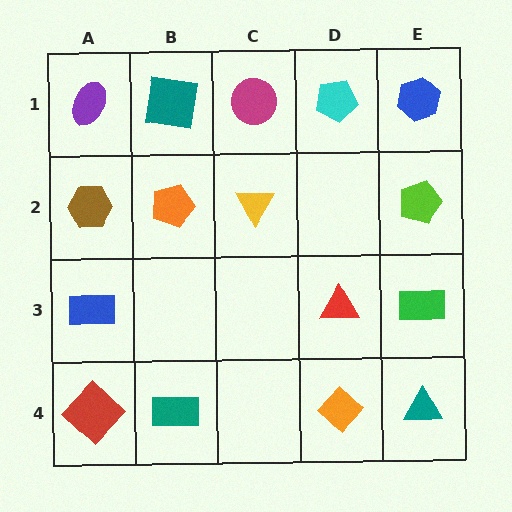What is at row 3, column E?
A green rectangle.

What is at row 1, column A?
A purple ellipse.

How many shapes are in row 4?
4 shapes.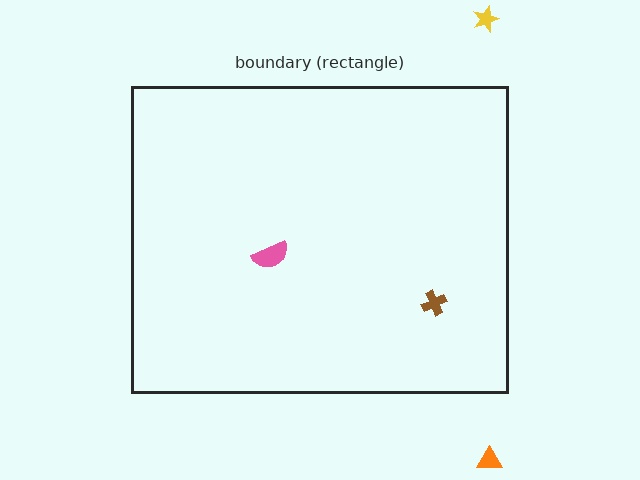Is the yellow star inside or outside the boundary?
Outside.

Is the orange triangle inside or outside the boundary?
Outside.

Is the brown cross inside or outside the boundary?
Inside.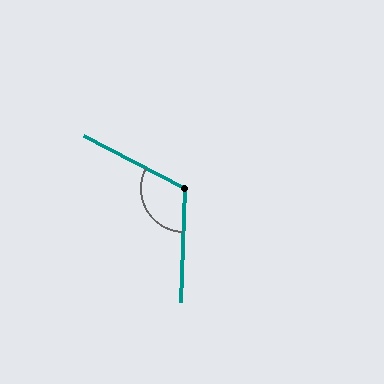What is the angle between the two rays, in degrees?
Approximately 116 degrees.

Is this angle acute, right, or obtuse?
It is obtuse.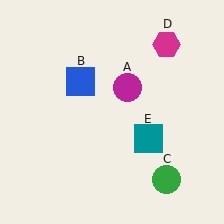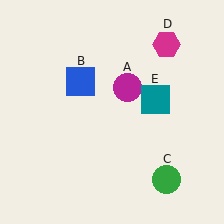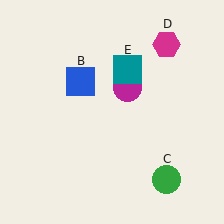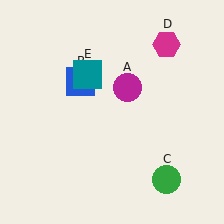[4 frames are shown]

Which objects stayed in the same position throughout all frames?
Magenta circle (object A) and blue square (object B) and green circle (object C) and magenta hexagon (object D) remained stationary.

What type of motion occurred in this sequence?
The teal square (object E) rotated counterclockwise around the center of the scene.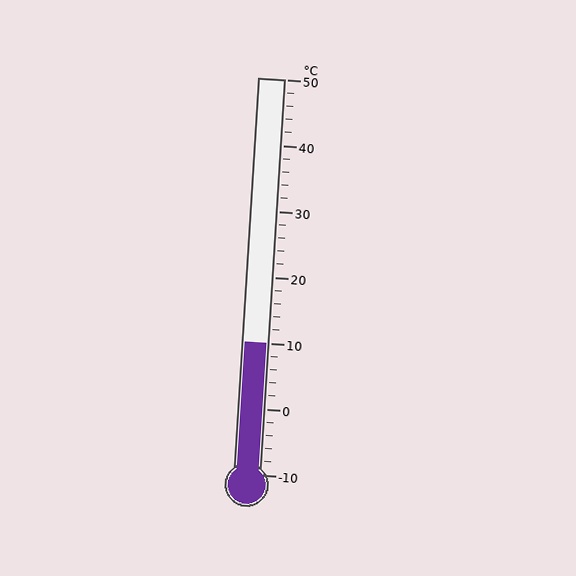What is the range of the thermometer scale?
The thermometer scale ranges from -10°C to 50°C.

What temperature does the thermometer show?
The thermometer shows approximately 10°C.